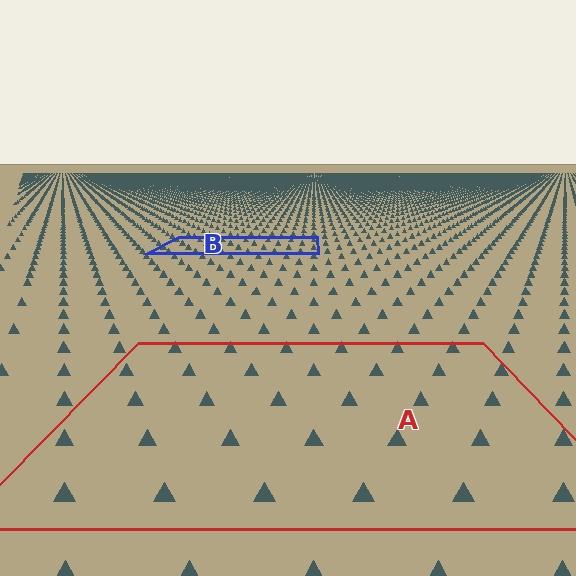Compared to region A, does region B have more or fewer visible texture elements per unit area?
Region B has more texture elements per unit area — they are packed more densely because it is farther away.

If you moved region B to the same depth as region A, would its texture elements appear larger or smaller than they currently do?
They would appear larger. At a closer depth, the same texture elements are projected at a bigger on-screen size.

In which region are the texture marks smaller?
The texture marks are smaller in region B, because it is farther away.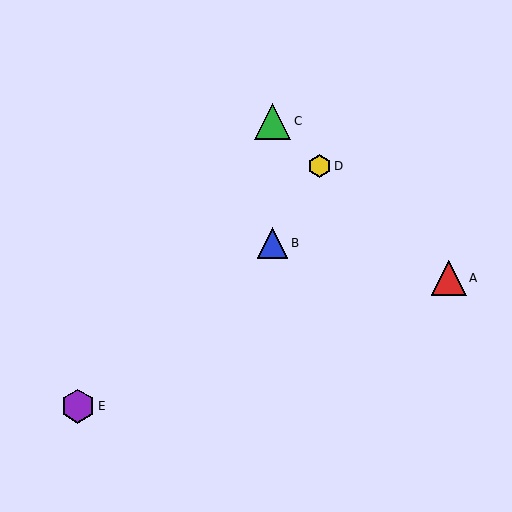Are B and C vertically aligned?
Yes, both are at x≈273.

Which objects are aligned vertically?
Objects B, C are aligned vertically.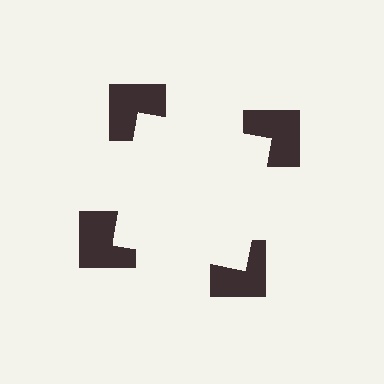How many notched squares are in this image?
There are 4 — one at each vertex of the illusory square.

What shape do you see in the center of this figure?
An illusory square — its edges are inferred from the aligned wedge cuts in the notched squares, not physically drawn.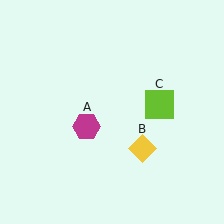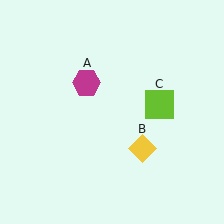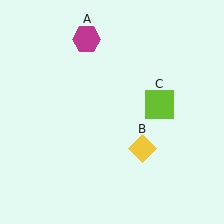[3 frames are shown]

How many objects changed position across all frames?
1 object changed position: magenta hexagon (object A).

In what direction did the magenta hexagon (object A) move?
The magenta hexagon (object A) moved up.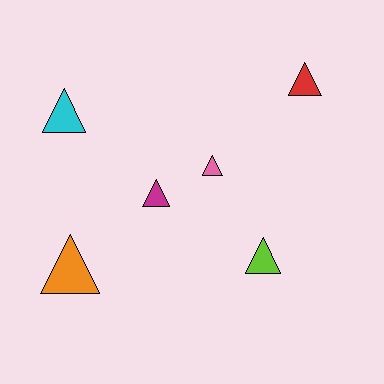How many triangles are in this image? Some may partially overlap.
There are 6 triangles.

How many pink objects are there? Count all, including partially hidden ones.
There is 1 pink object.